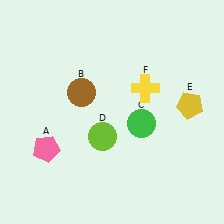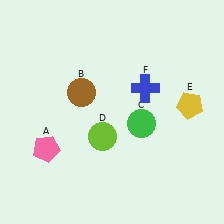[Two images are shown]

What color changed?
The cross (F) changed from yellow in Image 1 to blue in Image 2.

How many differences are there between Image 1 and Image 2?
There is 1 difference between the two images.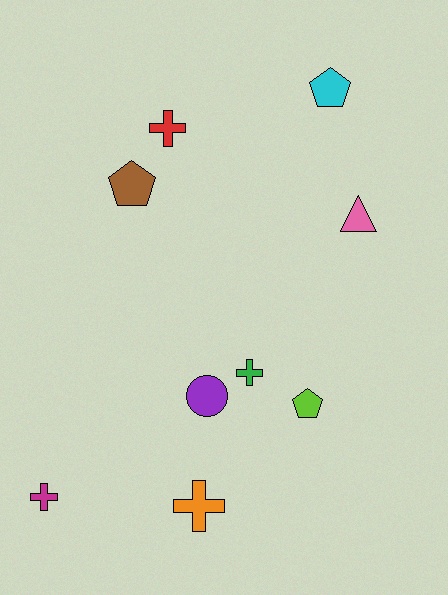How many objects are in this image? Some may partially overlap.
There are 9 objects.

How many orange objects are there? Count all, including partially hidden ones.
There is 1 orange object.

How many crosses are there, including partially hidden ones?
There are 4 crosses.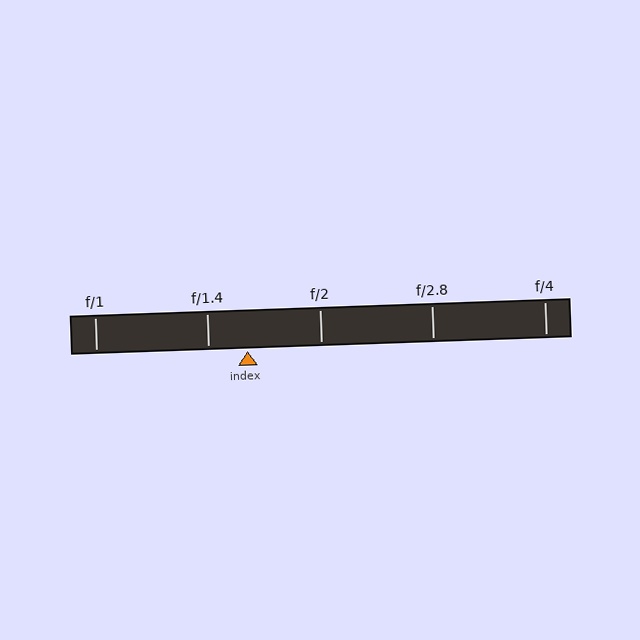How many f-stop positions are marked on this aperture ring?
There are 5 f-stop positions marked.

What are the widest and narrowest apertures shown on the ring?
The widest aperture shown is f/1 and the narrowest is f/4.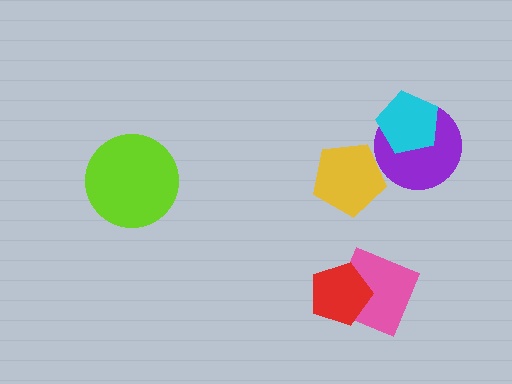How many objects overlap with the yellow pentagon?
0 objects overlap with the yellow pentagon.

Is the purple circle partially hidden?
Yes, it is partially covered by another shape.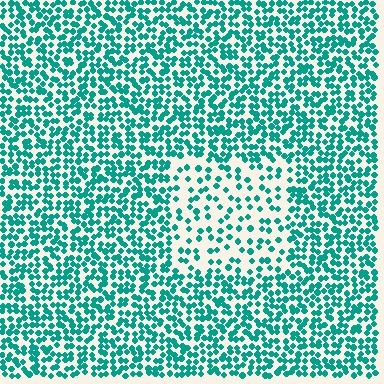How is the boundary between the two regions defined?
The boundary is defined by a change in element density (approximately 2.2x ratio). All elements are the same color, size, and shape.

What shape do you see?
I see a rectangle.